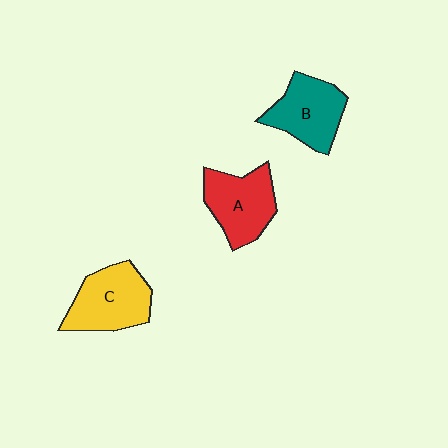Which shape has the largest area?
Shape C (yellow).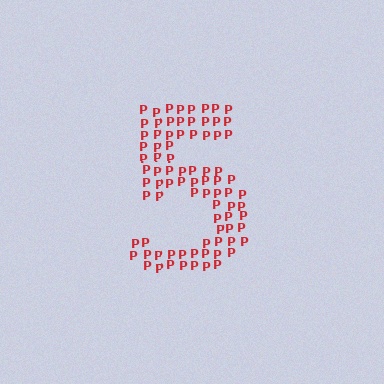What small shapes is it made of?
It is made of small letter P's.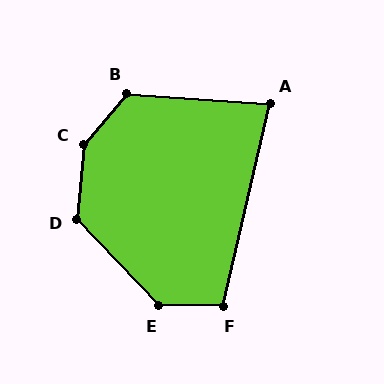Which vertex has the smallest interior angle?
A, at approximately 81 degrees.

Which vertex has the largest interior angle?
C, at approximately 145 degrees.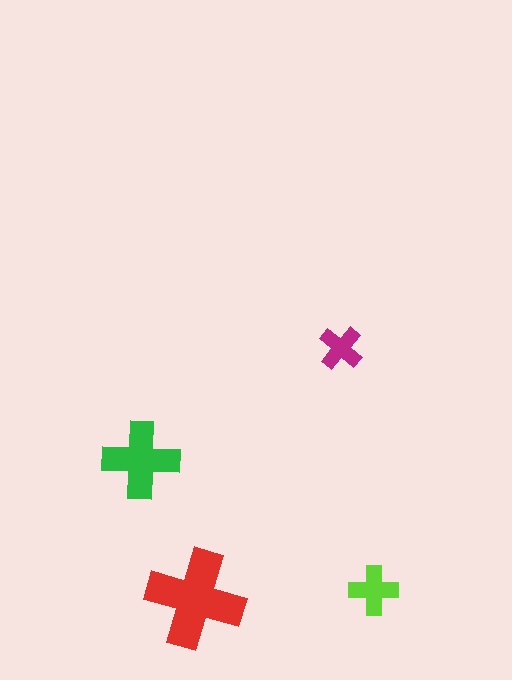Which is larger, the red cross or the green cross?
The red one.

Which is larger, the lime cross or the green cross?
The green one.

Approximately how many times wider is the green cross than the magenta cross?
About 1.5 times wider.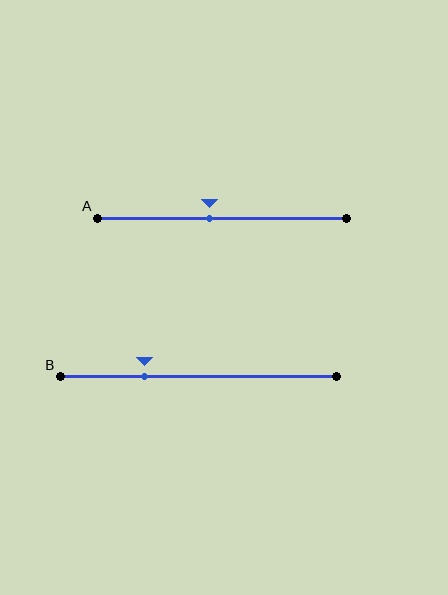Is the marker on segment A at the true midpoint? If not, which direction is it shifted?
No, the marker on segment A is shifted to the left by about 5% of the segment length.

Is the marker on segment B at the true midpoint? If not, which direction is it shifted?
No, the marker on segment B is shifted to the left by about 19% of the segment length.